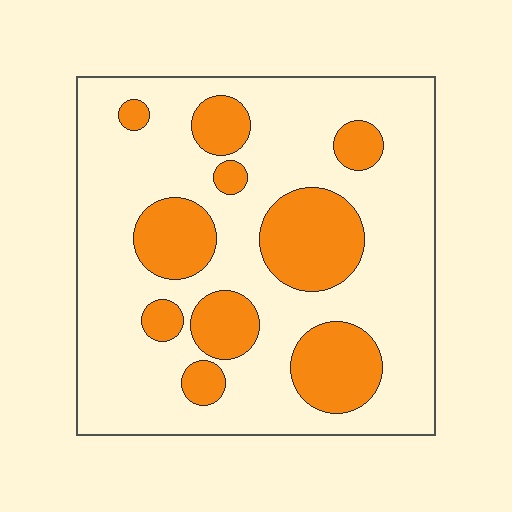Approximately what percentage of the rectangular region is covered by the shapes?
Approximately 25%.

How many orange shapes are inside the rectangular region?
10.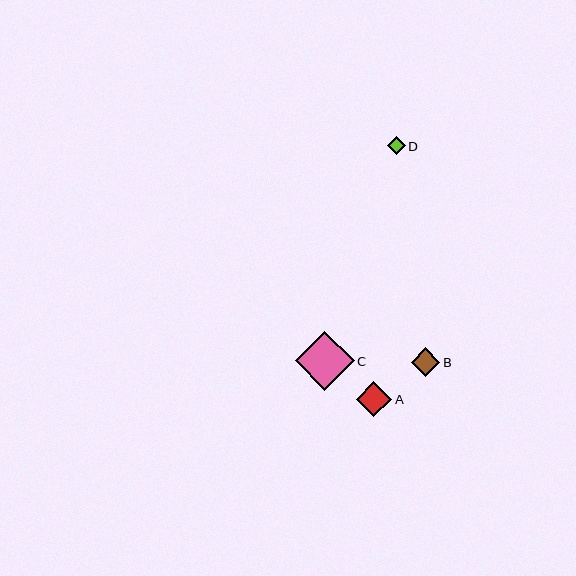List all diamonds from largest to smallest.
From largest to smallest: C, A, B, D.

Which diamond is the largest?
Diamond C is the largest with a size of approximately 59 pixels.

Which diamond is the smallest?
Diamond D is the smallest with a size of approximately 18 pixels.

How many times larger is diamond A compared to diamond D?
Diamond A is approximately 2.0 times the size of diamond D.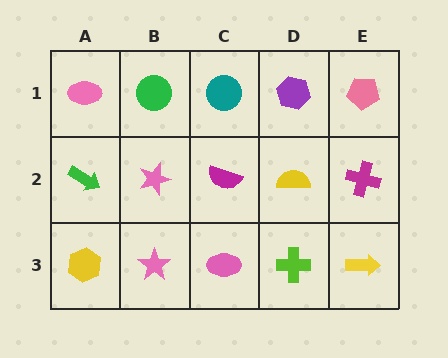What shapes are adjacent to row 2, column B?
A green circle (row 1, column B), a pink star (row 3, column B), a green arrow (row 2, column A), a magenta semicircle (row 2, column C).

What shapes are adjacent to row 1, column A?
A green arrow (row 2, column A), a green circle (row 1, column B).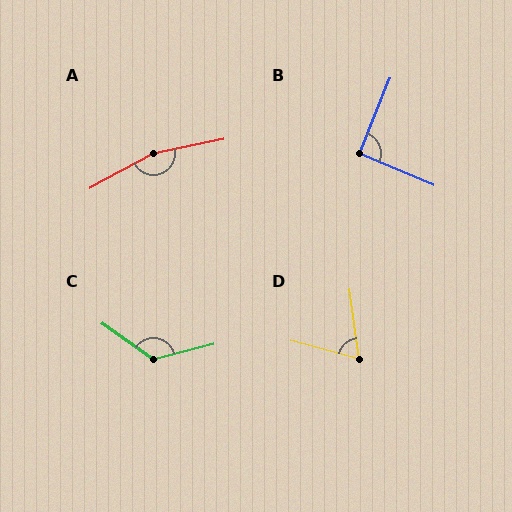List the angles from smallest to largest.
D (67°), B (90°), C (130°), A (163°).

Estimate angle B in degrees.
Approximately 90 degrees.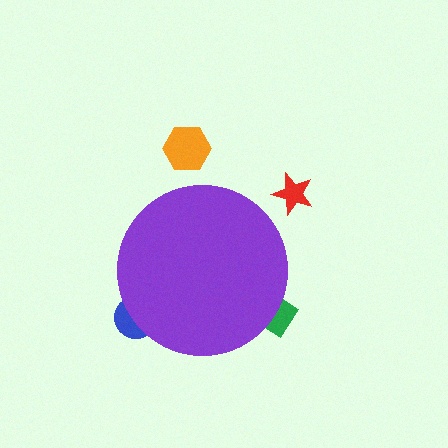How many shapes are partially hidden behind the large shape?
2 shapes are partially hidden.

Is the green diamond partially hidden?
Yes, the green diamond is partially hidden behind the purple circle.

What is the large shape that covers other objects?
A purple circle.